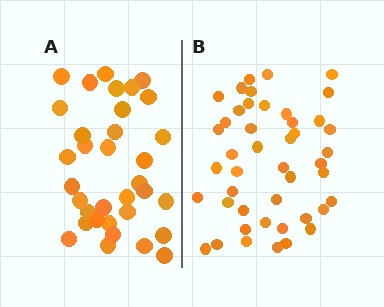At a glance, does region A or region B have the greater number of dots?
Region B (the right region) has more dots.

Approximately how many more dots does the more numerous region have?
Region B has roughly 12 or so more dots than region A.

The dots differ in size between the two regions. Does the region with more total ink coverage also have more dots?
No. Region A has more total ink coverage because its dots are larger, but region B actually contains more individual dots. Total area can be misleading — the number of items is what matters here.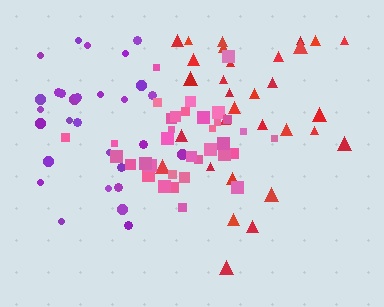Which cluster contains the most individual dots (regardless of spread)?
Pink (35).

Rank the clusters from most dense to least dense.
pink, purple, red.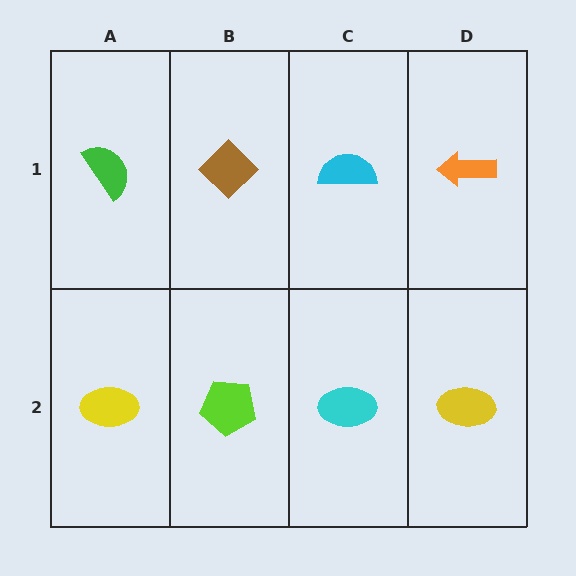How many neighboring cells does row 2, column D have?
2.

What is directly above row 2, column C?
A cyan semicircle.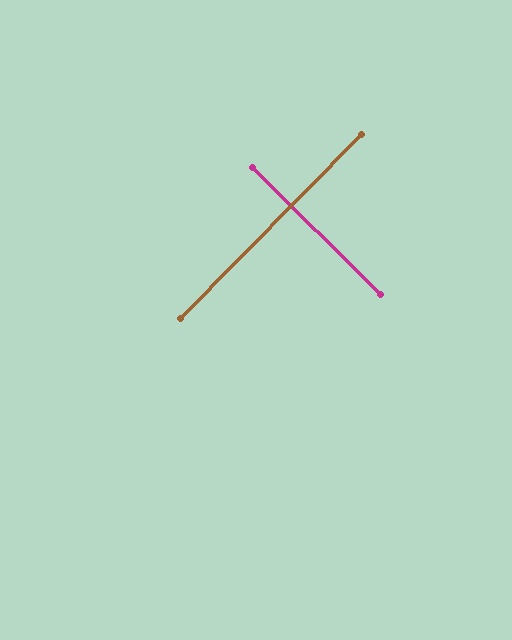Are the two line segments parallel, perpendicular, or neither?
Perpendicular — they meet at approximately 90°.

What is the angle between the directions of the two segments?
Approximately 90 degrees.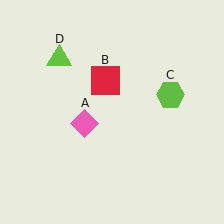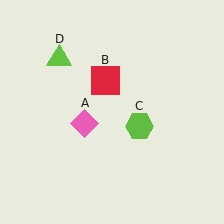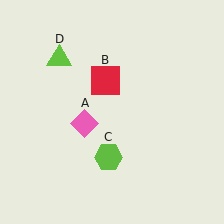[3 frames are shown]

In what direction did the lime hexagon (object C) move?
The lime hexagon (object C) moved down and to the left.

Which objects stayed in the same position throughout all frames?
Pink diamond (object A) and red square (object B) and lime triangle (object D) remained stationary.